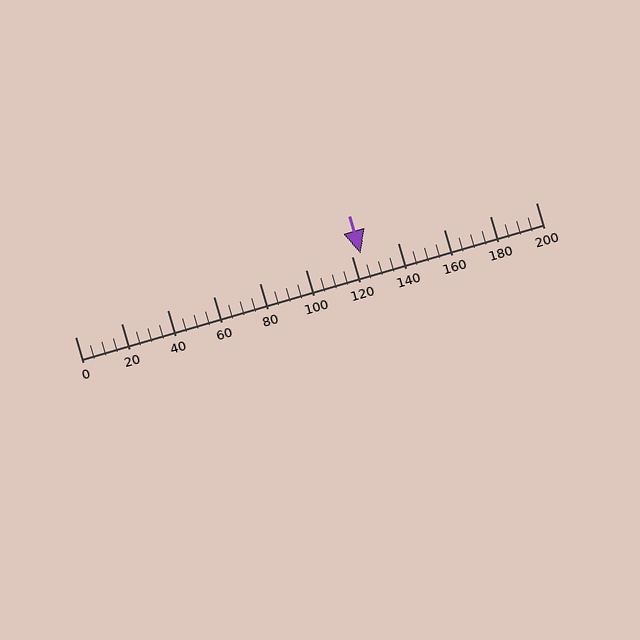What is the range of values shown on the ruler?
The ruler shows values from 0 to 200.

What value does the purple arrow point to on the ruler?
The purple arrow points to approximately 124.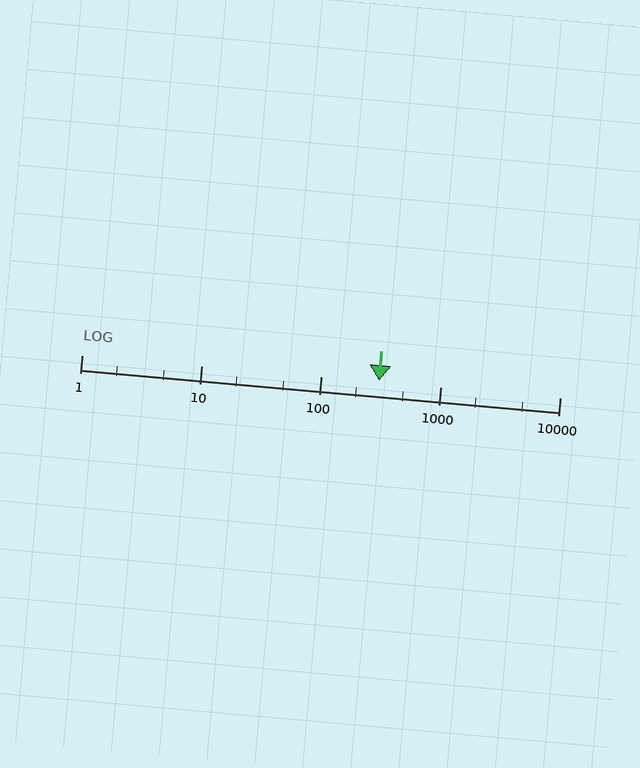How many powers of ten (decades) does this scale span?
The scale spans 4 decades, from 1 to 10000.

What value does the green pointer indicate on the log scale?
The pointer indicates approximately 310.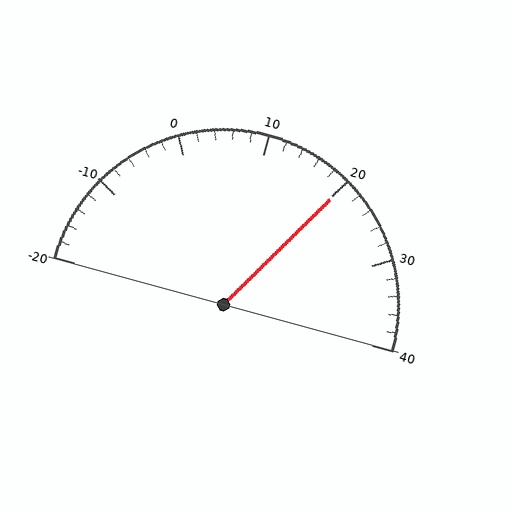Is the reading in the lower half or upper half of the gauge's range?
The reading is in the upper half of the range (-20 to 40).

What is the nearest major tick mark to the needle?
The nearest major tick mark is 20.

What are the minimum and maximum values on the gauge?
The gauge ranges from -20 to 40.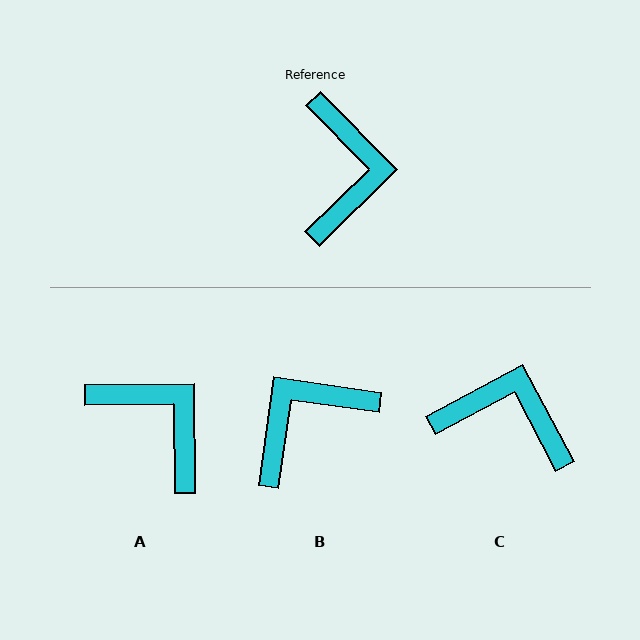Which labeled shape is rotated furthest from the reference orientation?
B, about 127 degrees away.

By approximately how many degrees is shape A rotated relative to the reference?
Approximately 46 degrees counter-clockwise.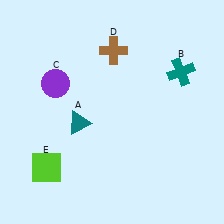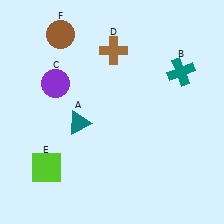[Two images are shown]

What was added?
A brown circle (F) was added in Image 2.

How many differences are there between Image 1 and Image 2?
There is 1 difference between the two images.